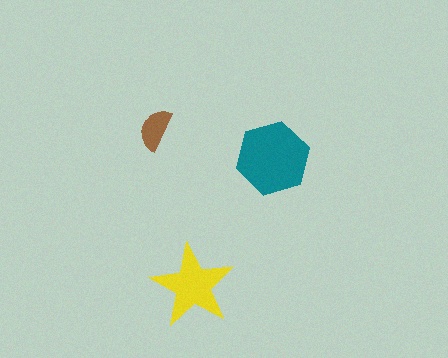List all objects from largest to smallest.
The teal hexagon, the yellow star, the brown semicircle.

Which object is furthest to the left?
The brown semicircle is leftmost.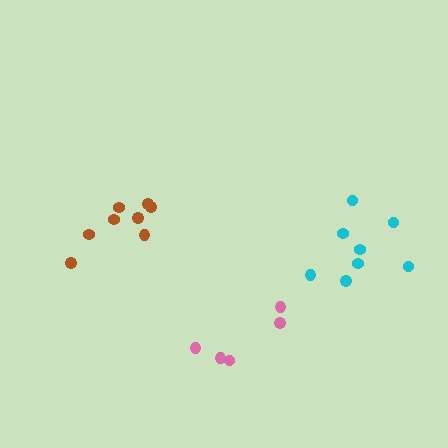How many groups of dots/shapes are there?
There are 3 groups.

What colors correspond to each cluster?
The clusters are colored: pink, brown, cyan.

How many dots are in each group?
Group 1: 5 dots, Group 2: 8 dots, Group 3: 8 dots (21 total).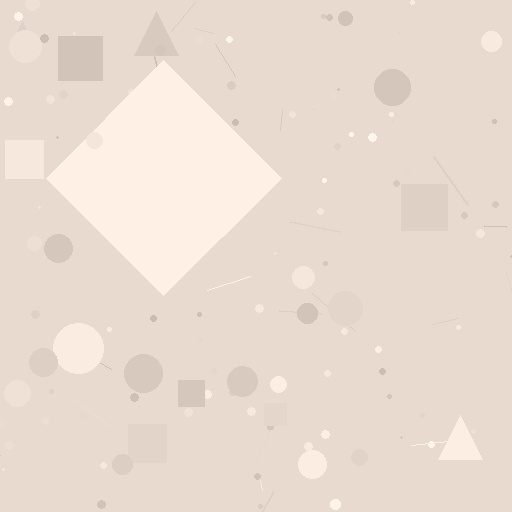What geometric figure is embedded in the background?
A diamond is embedded in the background.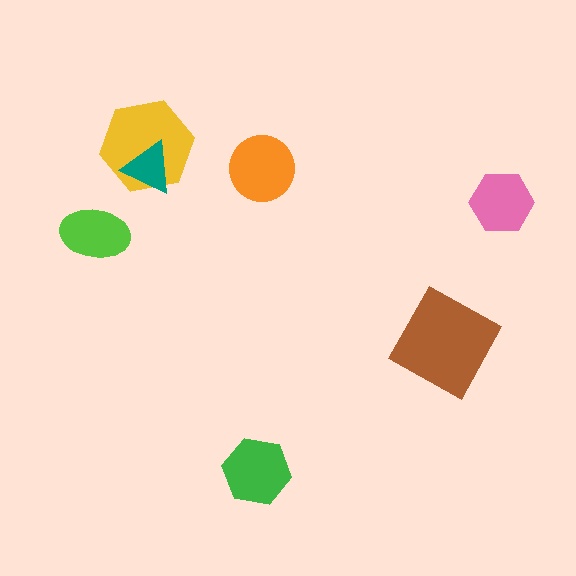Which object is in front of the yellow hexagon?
The teal triangle is in front of the yellow hexagon.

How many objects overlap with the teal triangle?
1 object overlaps with the teal triangle.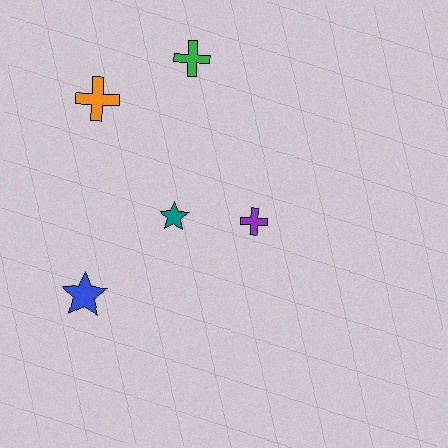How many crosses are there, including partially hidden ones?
There are 3 crosses.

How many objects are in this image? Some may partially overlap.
There are 5 objects.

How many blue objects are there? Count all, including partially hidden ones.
There is 1 blue object.